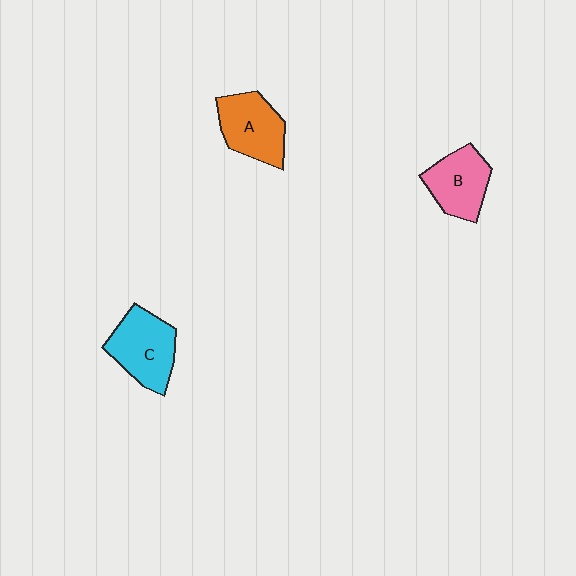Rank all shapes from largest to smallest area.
From largest to smallest: C (cyan), A (orange), B (pink).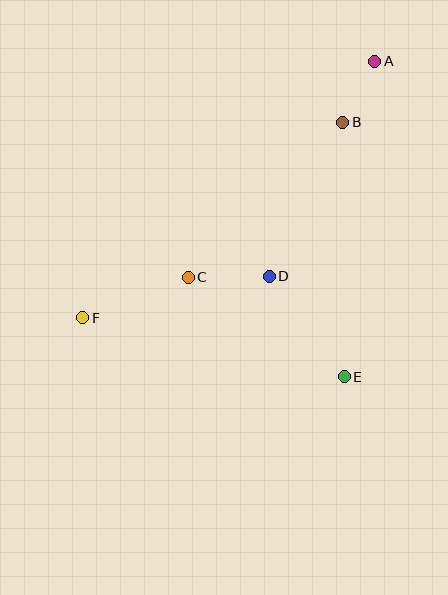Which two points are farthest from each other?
Points A and F are farthest from each other.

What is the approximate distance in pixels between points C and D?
The distance between C and D is approximately 81 pixels.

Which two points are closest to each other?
Points A and B are closest to each other.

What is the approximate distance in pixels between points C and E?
The distance between C and E is approximately 185 pixels.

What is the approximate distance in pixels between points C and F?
The distance between C and F is approximately 113 pixels.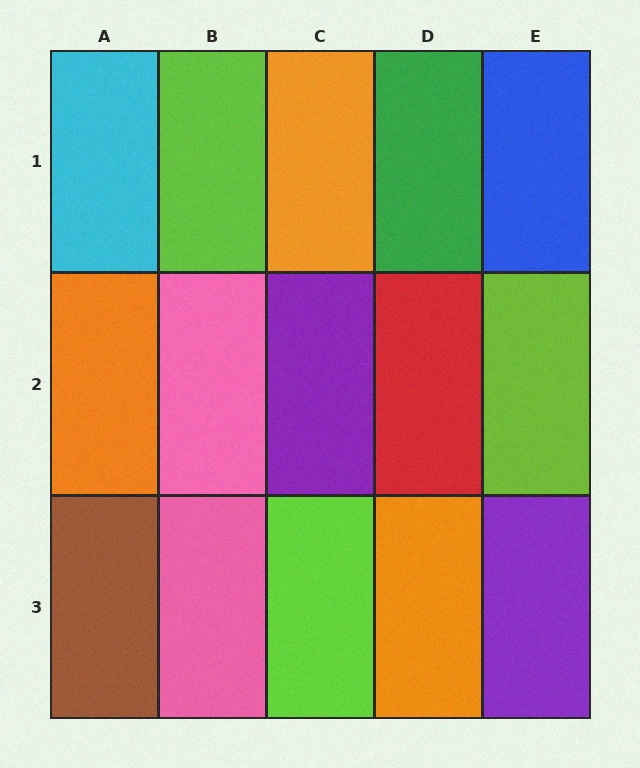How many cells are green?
1 cell is green.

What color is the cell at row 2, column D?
Red.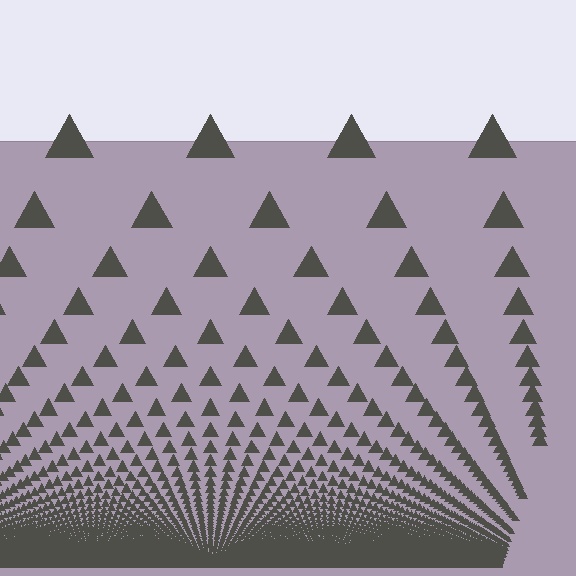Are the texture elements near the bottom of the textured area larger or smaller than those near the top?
Smaller. The gradient is inverted — elements near the bottom are smaller and denser.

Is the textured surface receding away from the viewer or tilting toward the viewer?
The surface appears to tilt toward the viewer. Texture elements get larger and sparser toward the top.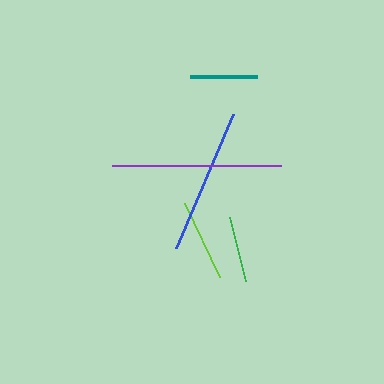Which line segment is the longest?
The purple line is the longest at approximately 169 pixels.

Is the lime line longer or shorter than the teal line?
The lime line is longer than the teal line.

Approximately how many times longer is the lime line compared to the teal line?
The lime line is approximately 1.2 times the length of the teal line.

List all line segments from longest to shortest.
From longest to shortest: purple, blue, lime, teal, green.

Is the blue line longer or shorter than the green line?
The blue line is longer than the green line.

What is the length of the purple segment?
The purple segment is approximately 169 pixels long.